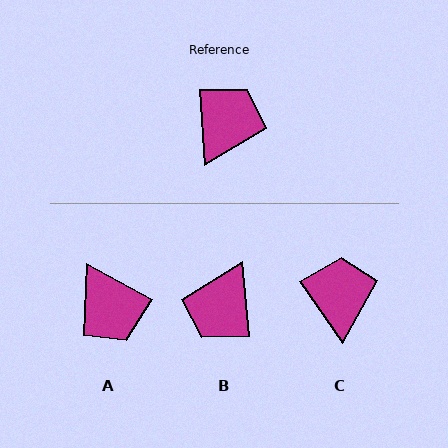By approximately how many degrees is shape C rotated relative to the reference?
Approximately 31 degrees counter-clockwise.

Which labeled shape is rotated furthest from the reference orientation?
B, about 179 degrees away.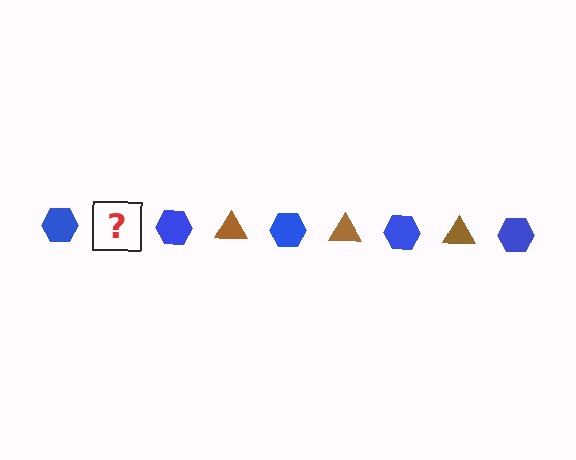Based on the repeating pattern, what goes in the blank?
The blank should be a brown triangle.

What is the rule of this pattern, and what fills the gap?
The rule is that the pattern alternates between blue hexagon and brown triangle. The gap should be filled with a brown triangle.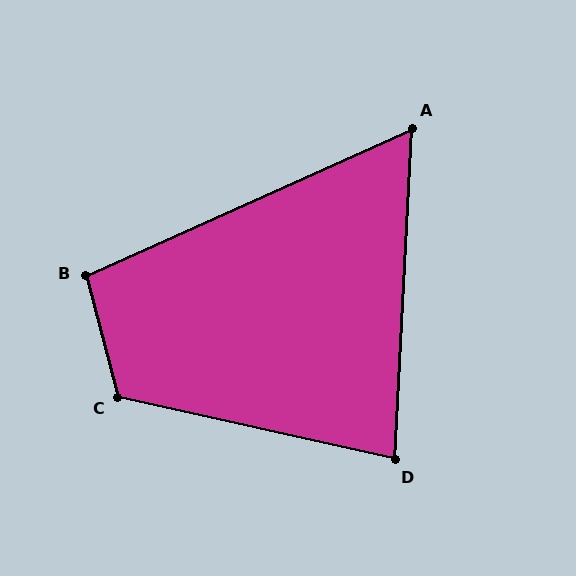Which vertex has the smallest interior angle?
A, at approximately 63 degrees.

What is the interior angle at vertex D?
Approximately 80 degrees (acute).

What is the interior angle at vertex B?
Approximately 100 degrees (obtuse).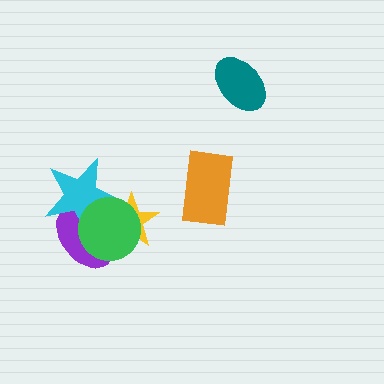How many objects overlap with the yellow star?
3 objects overlap with the yellow star.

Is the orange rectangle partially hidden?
No, no other shape covers it.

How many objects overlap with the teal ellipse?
0 objects overlap with the teal ellipse.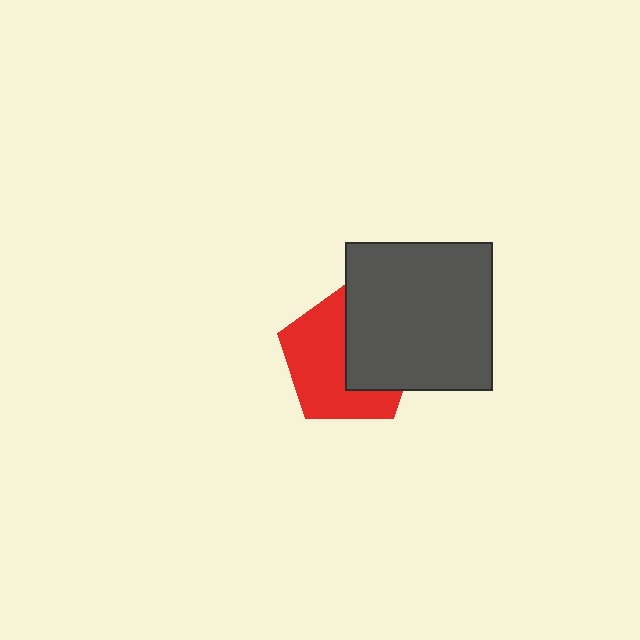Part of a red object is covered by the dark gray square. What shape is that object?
It is a pentagon.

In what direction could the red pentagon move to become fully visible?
The red pentagon could move left. That would shift it out from behind the dark gray square entirely.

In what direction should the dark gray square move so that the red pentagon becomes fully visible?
The dark gray square should move right. That is the shortest direction to clear the overlap and leave the red pentagon fully visible.